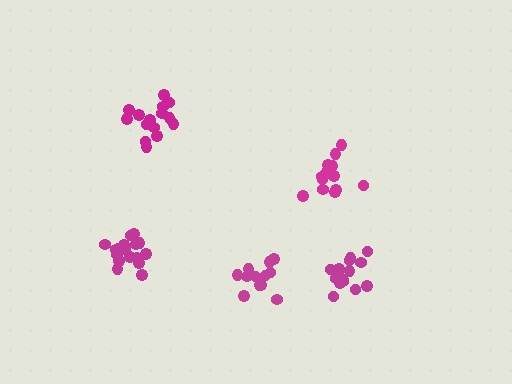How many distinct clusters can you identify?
There are 5 distinct clusters.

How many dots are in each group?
Group 1: 15 dots, Group 2: 16 dots, Group 3: 15 dots, Group 4: 14 dots, Group 5: 17 dots (77 total).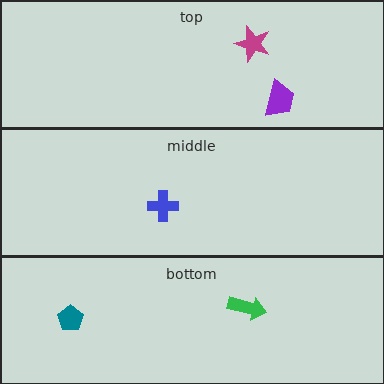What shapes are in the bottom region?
The teal pentagon, the green arrow.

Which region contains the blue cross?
The middle region.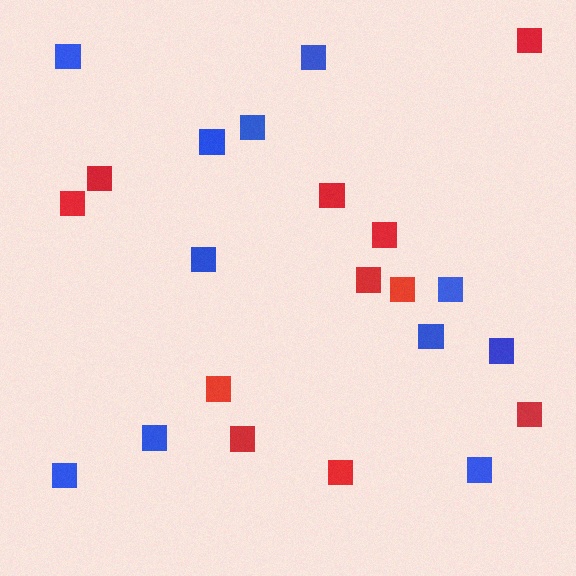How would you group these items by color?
There are 2 groups: one group of blue squares (11) and one group of red squares (11).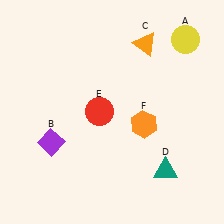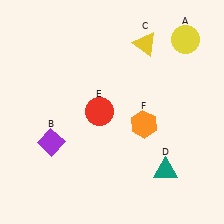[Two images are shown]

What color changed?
The triangle (C) changed from orange in Image 1 to yellow in Image 2.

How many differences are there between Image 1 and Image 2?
There is 1 difference between the two images.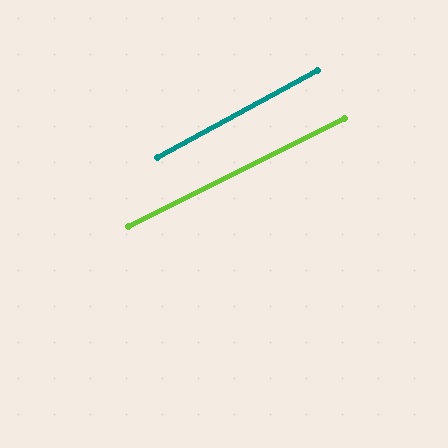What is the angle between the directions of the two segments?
Approximately 2 degrees.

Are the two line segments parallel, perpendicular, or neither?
Parallel — their directions differ by only 1.6°.